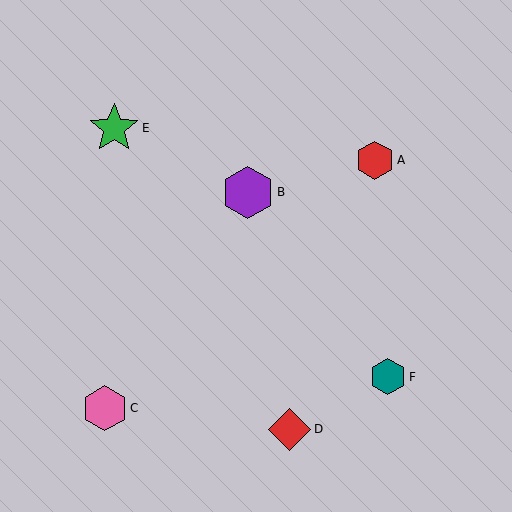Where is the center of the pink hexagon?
The center of the pink hexagon is at (105, 408).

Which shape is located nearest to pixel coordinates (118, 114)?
The green star (labeled E) at (114, 128) is nearest to that location.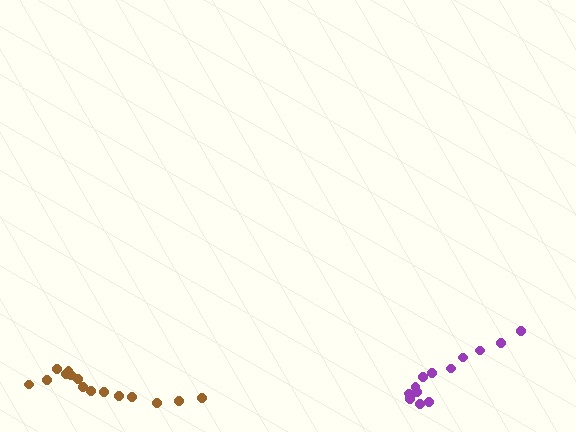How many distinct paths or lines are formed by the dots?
There are 2 distinct paths.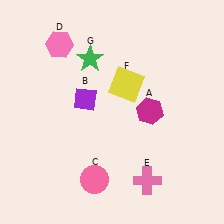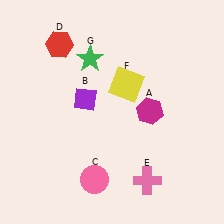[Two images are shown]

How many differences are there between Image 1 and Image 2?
There is 1 difference between the two images.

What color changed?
The hexagon (D) changed from pink in Image 1 to red in Image 2.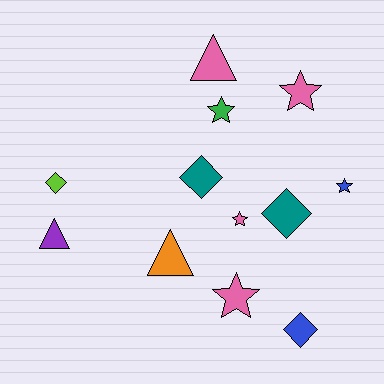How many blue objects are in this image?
There are 2 blue objects.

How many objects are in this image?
There are 12 objects.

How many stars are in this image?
There are 5 stars.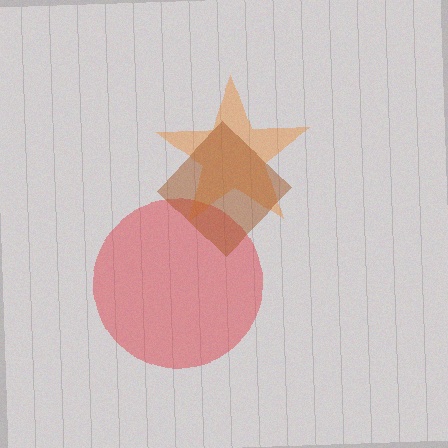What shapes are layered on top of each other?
The layered shapes are: a red circle, an orange star, a brown diamond.